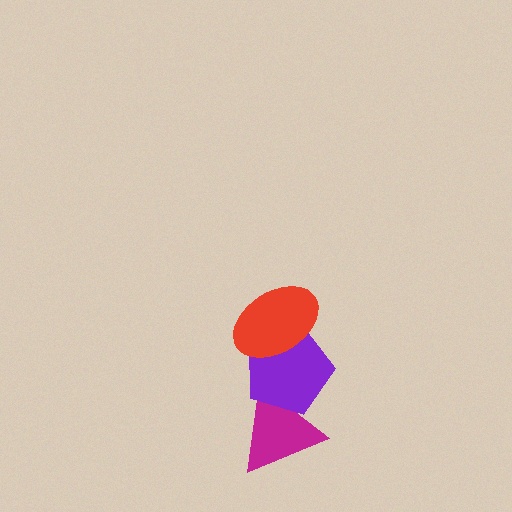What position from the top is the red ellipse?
The red ellipse is 1st from the top.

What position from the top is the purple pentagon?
The purple pentagon is 2nd from the top.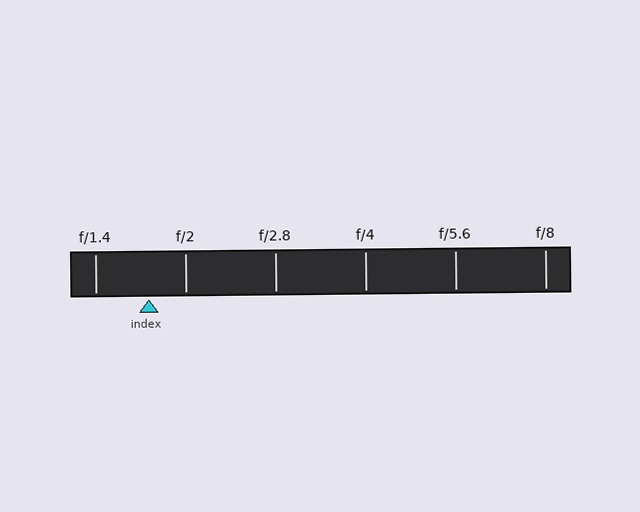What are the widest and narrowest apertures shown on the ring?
The widest aperture shown is f/1.4 and the narrowest is f/8.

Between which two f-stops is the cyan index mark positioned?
The index mark is between f/1.4 and f/2.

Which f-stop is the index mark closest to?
The index mark is closest to f/2.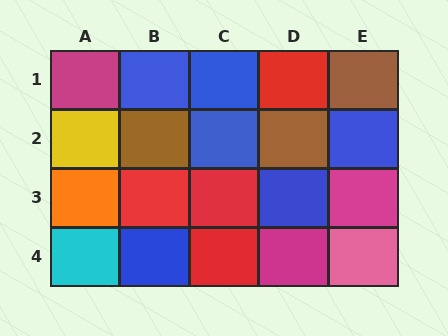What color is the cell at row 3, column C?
Red.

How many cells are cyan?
1 cell is cyan.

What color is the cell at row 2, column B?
Brown.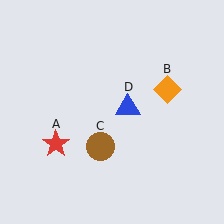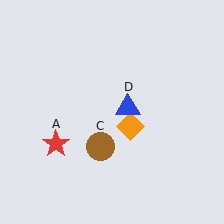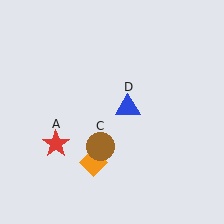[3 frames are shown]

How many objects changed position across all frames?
1 object changed position: orange diamond (object B).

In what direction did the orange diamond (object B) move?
The orange diamond (object B) moved down and to the left.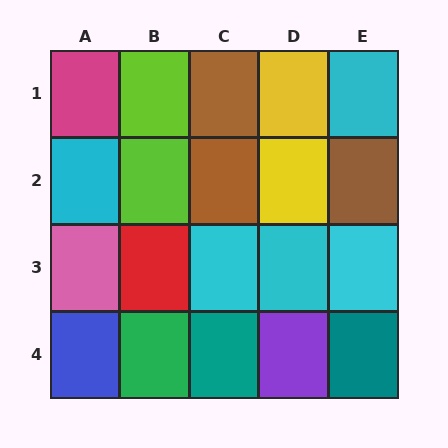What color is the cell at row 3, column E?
Cyan.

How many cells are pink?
1 cell is pink.